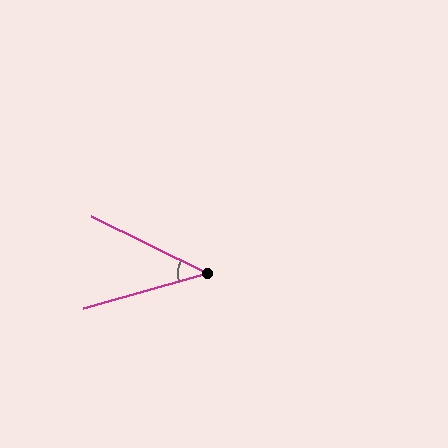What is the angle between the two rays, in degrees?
Approximately 42 degrees.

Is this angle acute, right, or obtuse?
It is acute.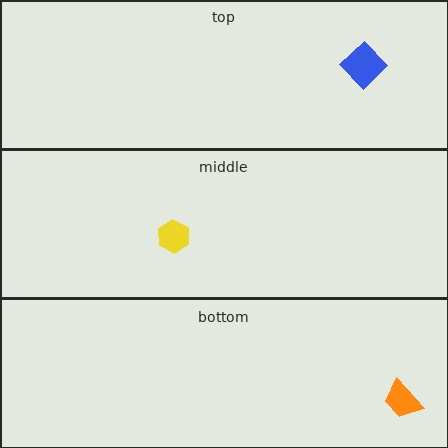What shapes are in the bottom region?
The orange trapezoid.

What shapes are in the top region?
The blue diamond.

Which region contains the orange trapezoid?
The bottom region.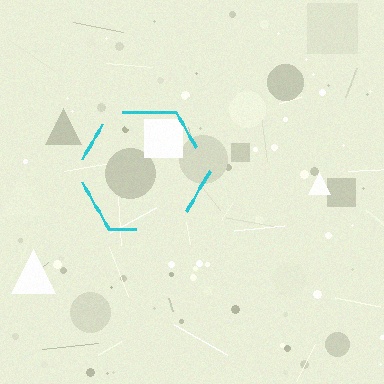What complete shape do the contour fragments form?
The contour fragments form a hexagon.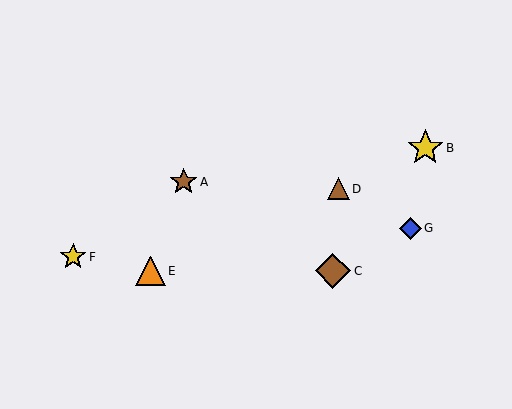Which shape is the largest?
The yellow star (labeled B) is the largest.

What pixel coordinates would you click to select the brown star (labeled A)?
Click at (184, 182) to select the brown star A.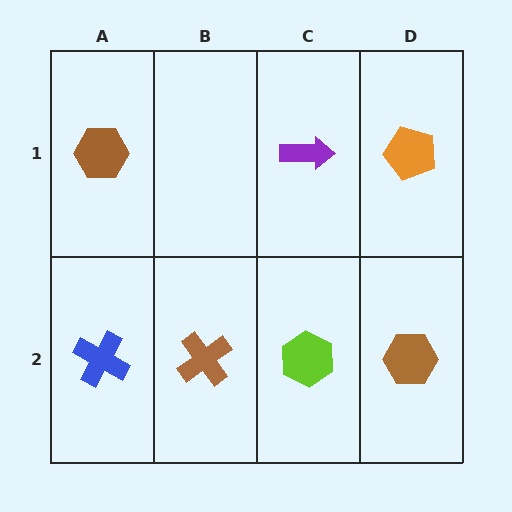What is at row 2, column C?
A lime hexagon.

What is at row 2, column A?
A blue cross.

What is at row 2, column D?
A brown hexagon.